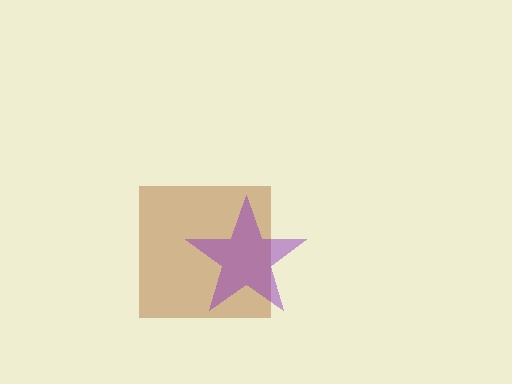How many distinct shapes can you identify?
There are 2 distinct shapes: a brown square, a purple star.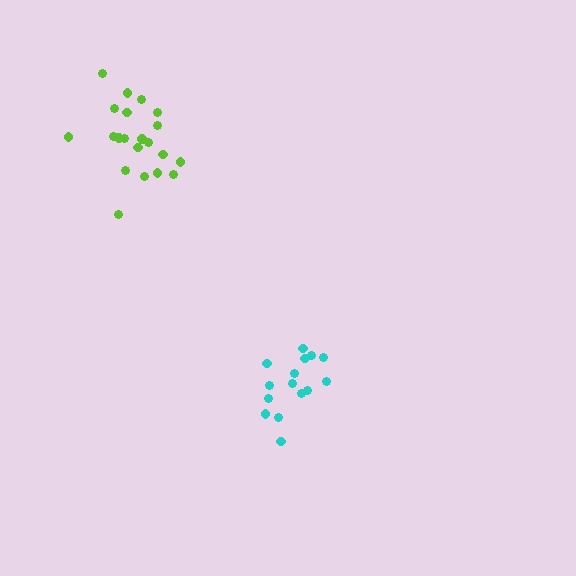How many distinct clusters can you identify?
There are 2 distinct clusters.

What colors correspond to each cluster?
The clusters are colored: cyan, lime.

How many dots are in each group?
Group 1: 15 dots, Group 2: 21 dots (36 total).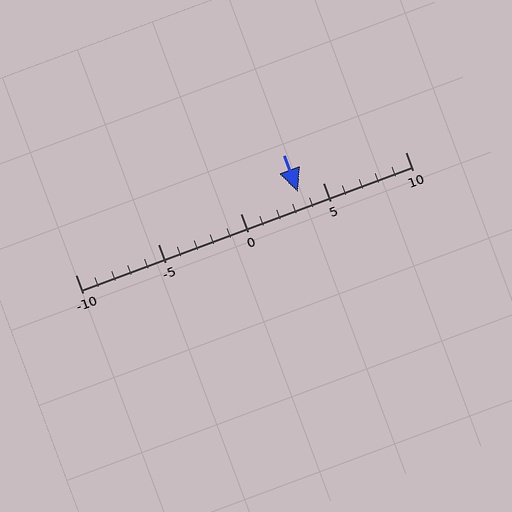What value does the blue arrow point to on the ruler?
The blue arrow points to approximately 4.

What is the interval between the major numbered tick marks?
The major tick marks are spaced 5 units apart.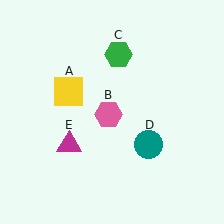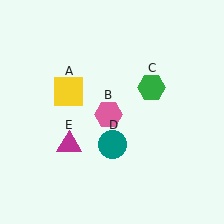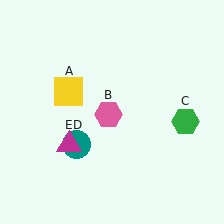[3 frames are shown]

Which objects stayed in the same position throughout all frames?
Yellow square (object A) and pink hexagon (object B) and magenta triangle (object E) remained stationary.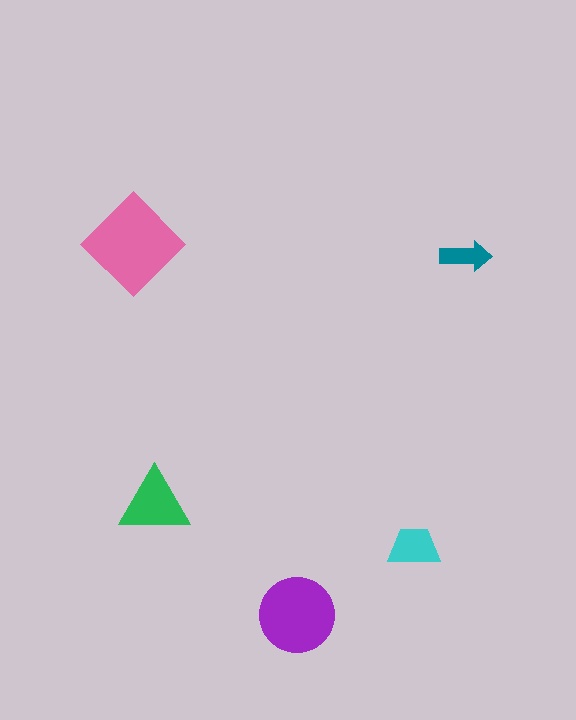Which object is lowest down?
The purple circle is bottommost.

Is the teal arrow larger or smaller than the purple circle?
Smaller.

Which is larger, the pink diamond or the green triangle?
The pink diamond.